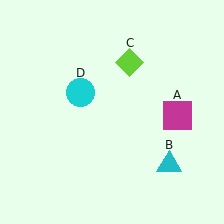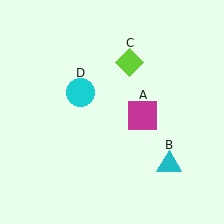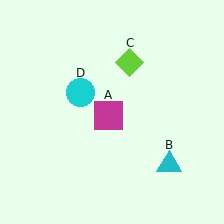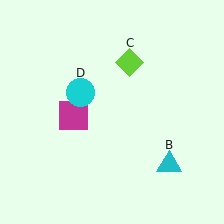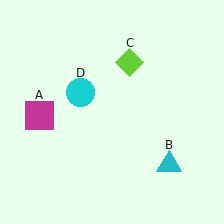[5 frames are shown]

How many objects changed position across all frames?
1 object changed position: magenta square (object A).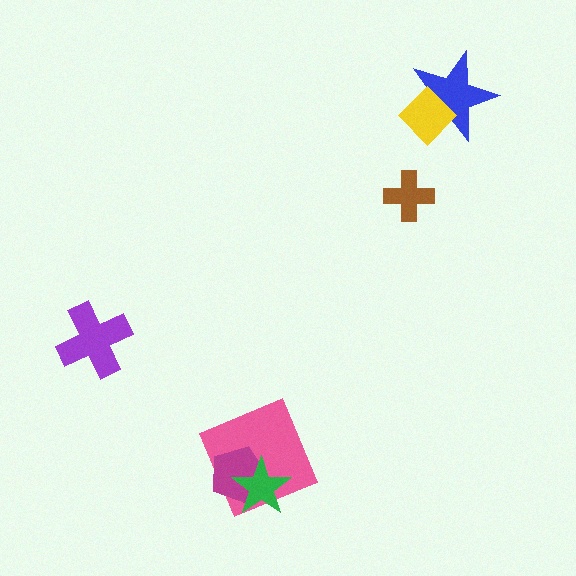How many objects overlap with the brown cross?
0 objects overlap with the brown cross.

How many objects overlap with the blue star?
1 object overlaps with the blue star.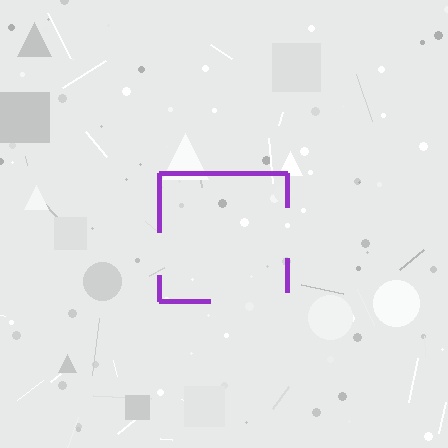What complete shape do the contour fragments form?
The contour fragments form a square.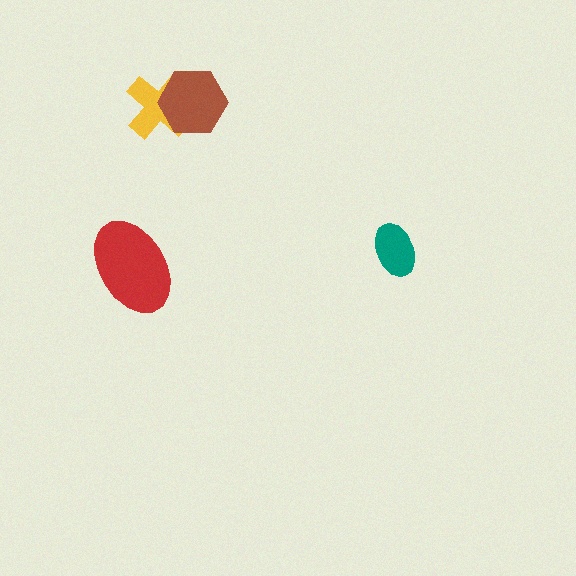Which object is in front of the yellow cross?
The brown hexagon is in front of the yellow cross.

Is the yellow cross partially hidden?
Yes, it is partially covered by another shape.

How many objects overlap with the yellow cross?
1 object overlaps with the yellow cross.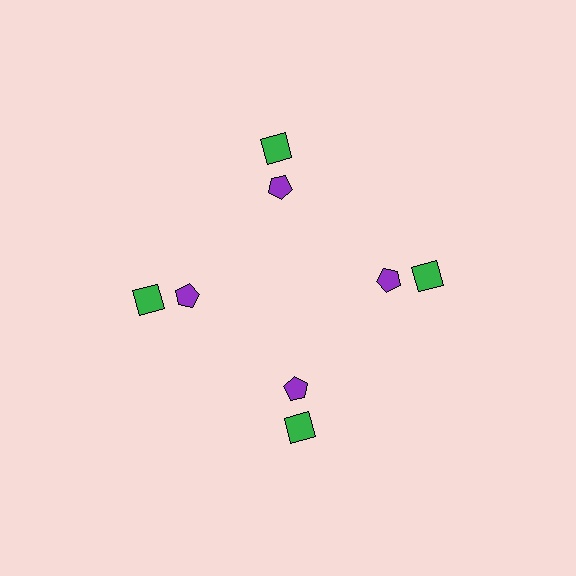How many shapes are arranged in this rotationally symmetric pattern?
There are 8 shapes, arranged in 4 groups of 2.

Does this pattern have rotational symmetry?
Yes, this pattern has 4-fold rotational symmetry. It looks the same after rotating 90 degrees around the center.